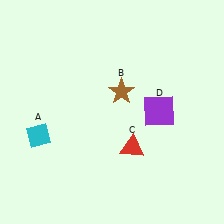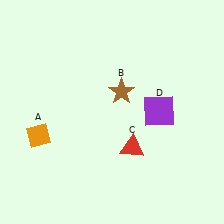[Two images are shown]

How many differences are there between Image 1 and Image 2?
There is 1 difference between the two images.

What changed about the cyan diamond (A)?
In Image 1, A is cyan. In Image 2, it changed to orange.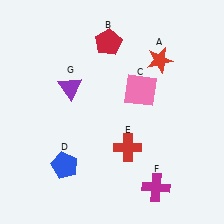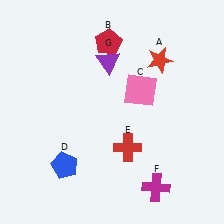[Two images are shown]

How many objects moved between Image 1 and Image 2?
1 object moved between the two images.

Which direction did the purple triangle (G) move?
The purple triangle (G) moved right.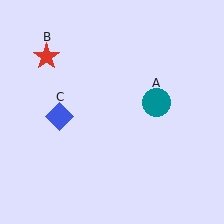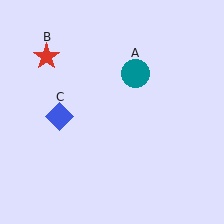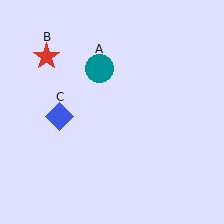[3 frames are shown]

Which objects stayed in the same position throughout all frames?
Red star (object B) and blue diamond (object C) remained stationary.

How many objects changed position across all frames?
1 object changed position: teal circle (object A).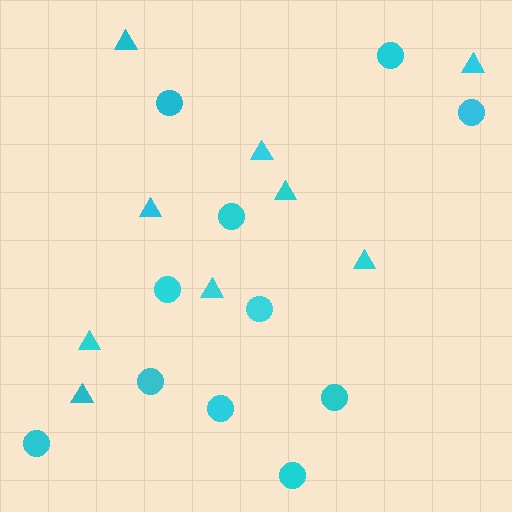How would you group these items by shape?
There are 2 groups: one group of triangles (9) and one group of circles (11).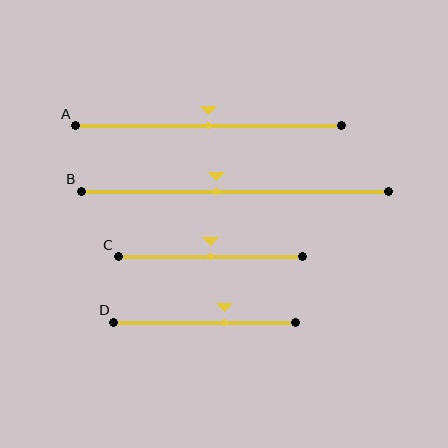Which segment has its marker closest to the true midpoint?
Segment A has its marker closest to the true midpoint.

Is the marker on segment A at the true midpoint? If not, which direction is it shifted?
Yes, the marker on segment A is at the true midpoint.